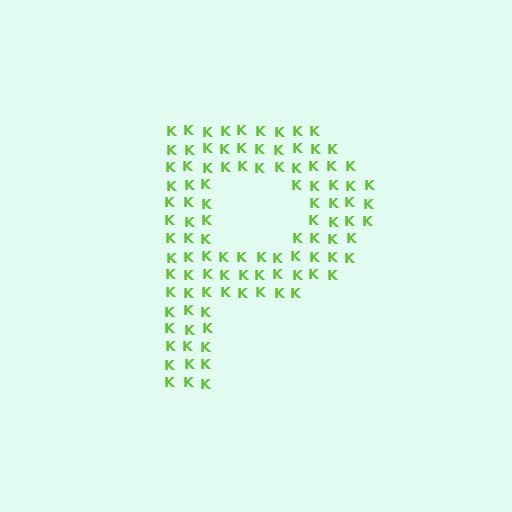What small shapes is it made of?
It is made of small letter K's.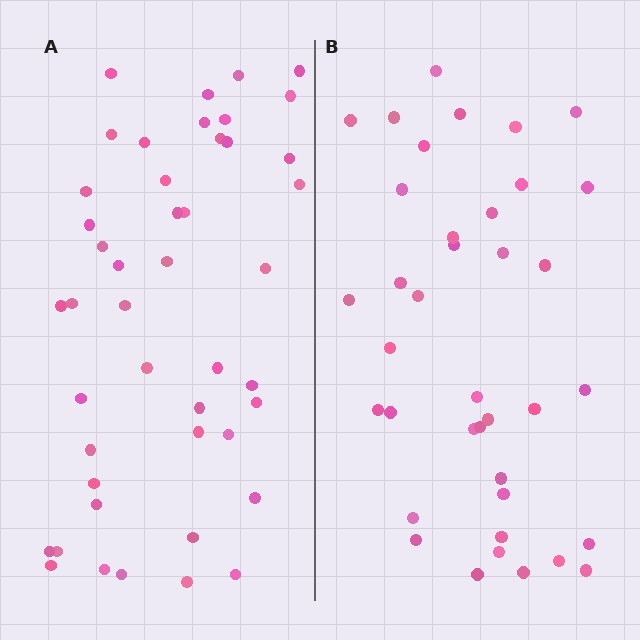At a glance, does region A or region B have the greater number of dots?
Region A (the left region) has more dots.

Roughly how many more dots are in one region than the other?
Region A has roughly 8 or so more dots than region B.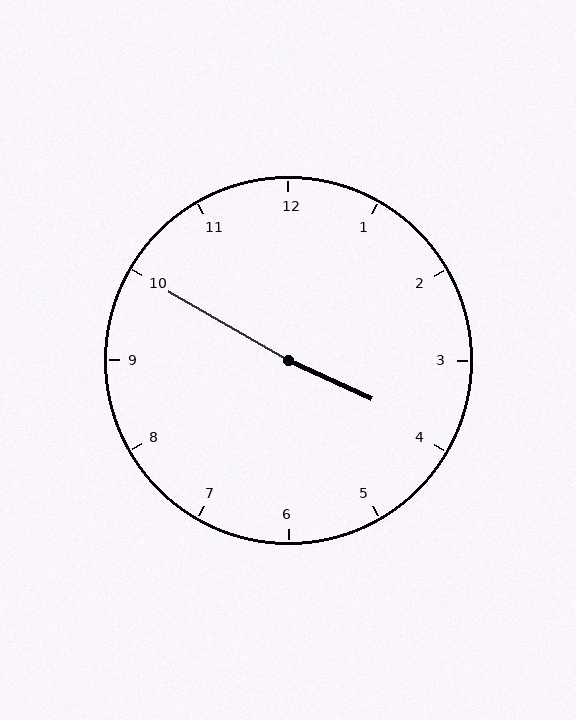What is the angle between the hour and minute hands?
Approximately 175 degrees.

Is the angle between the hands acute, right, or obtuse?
It is obtuse.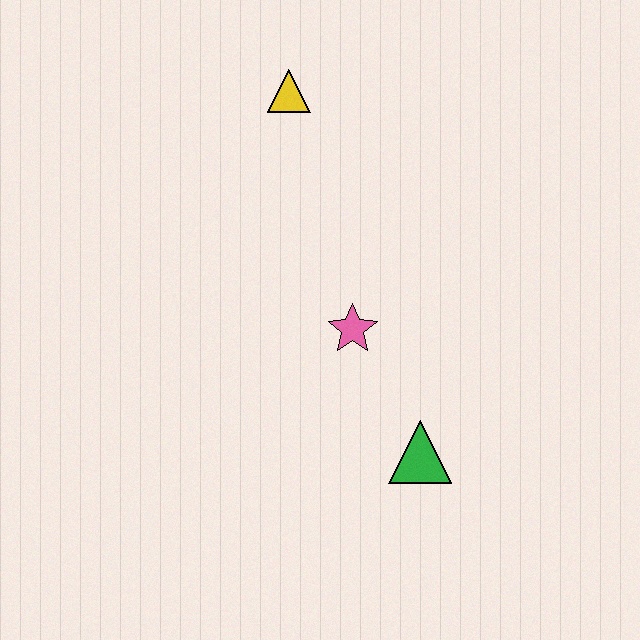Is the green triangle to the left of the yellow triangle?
No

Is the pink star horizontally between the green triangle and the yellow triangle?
Yes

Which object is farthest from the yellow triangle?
The green triangle is farthest from the yellow triangle.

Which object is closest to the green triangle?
The pink star is closest to the green triangle.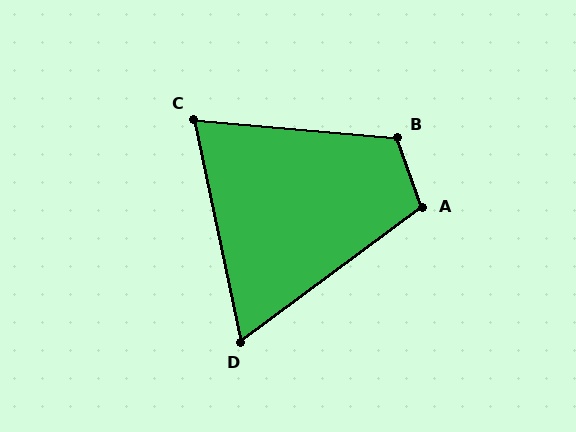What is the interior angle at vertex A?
Approximately 107 degrees (obtuse).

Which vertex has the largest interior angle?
B, at approximately 114 degrees.